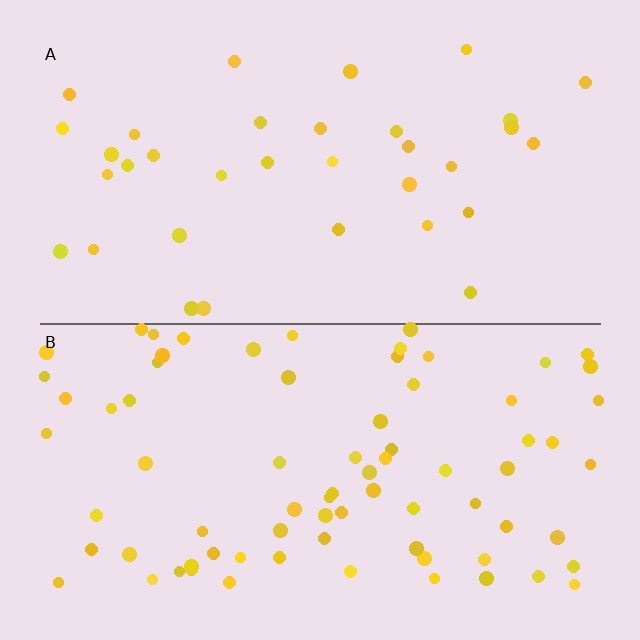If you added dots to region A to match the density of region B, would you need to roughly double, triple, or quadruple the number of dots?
Approximately double.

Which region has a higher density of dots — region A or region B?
B (the bottom).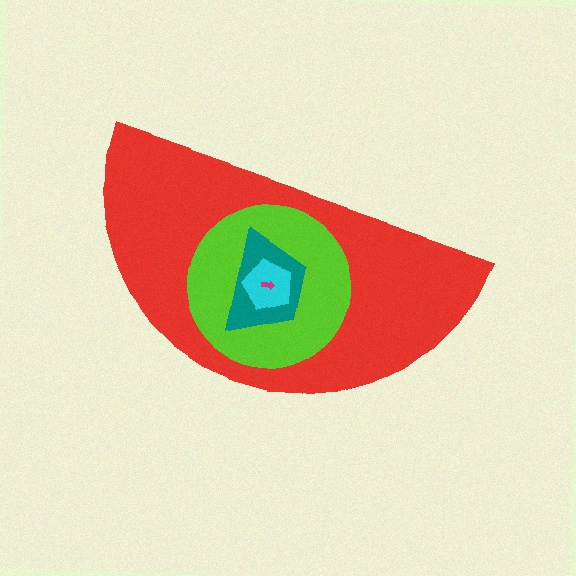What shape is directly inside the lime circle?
The teal trapezoid.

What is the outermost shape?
The red semicircle.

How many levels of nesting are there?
5.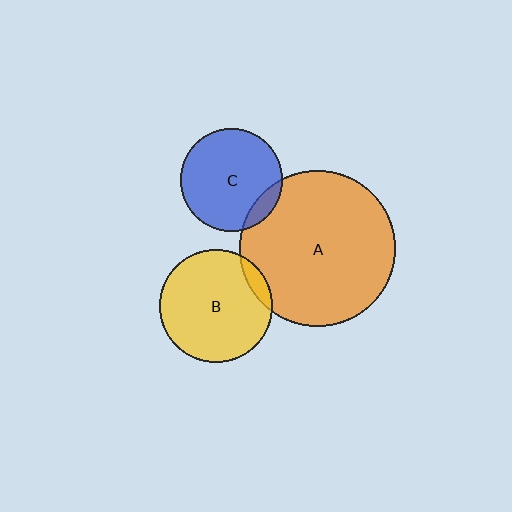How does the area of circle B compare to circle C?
Approximately 1.2 times.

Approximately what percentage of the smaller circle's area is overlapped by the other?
Approximately 10%.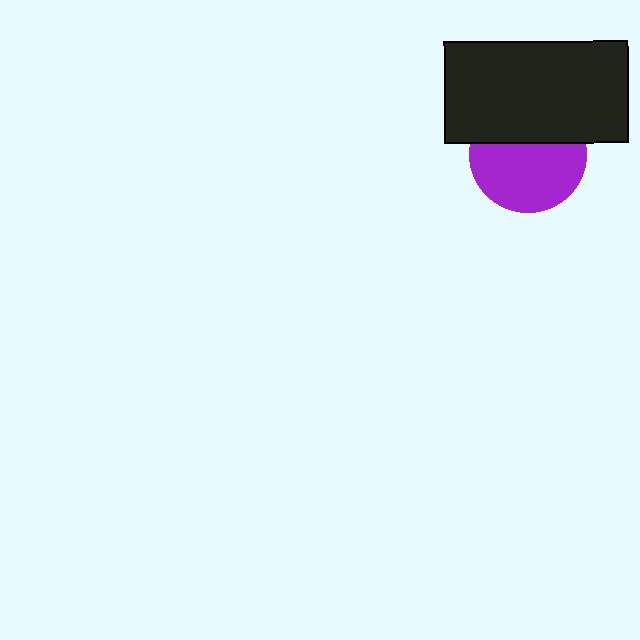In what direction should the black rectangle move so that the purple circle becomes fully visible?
The black rectangle should move up. That is the shortest direction to clear the overlap and leave the purple circle fully visible.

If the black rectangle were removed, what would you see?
You would see the complete purple circle.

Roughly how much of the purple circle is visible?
About half of it is visible (roughly 61%).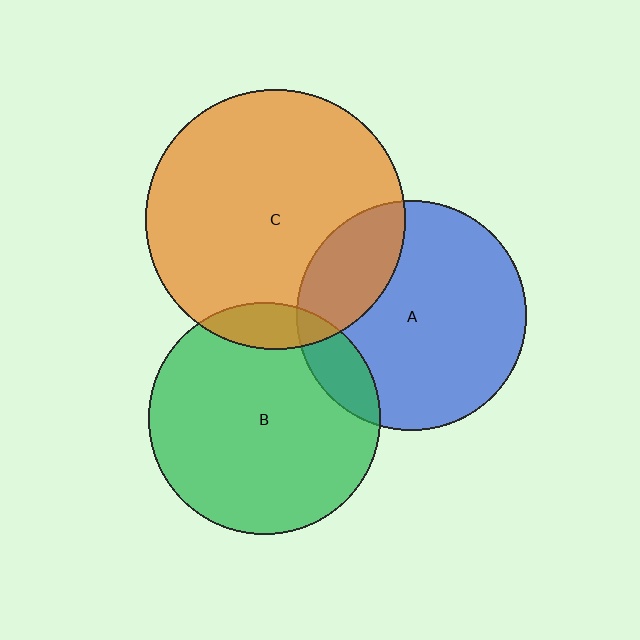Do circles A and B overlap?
Yes.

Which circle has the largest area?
Circle C (orange).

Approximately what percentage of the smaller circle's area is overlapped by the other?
Approximately 10%.